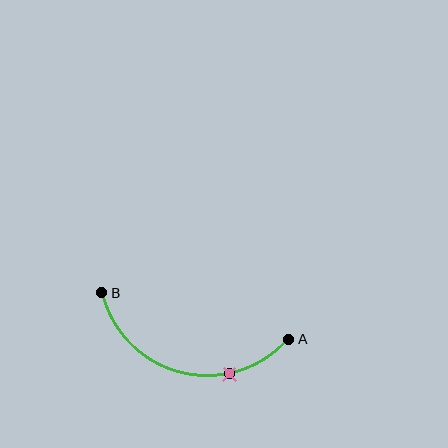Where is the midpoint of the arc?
The arc midpoint is the point on the curve farthest from the straight line joining A and B. It sits below that line.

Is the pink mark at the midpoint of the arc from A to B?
No. The pink mark lies on the arc but is closer to endpoint A. The arc midpoint would be at the point on the curve equidistant along the arc from both A and B.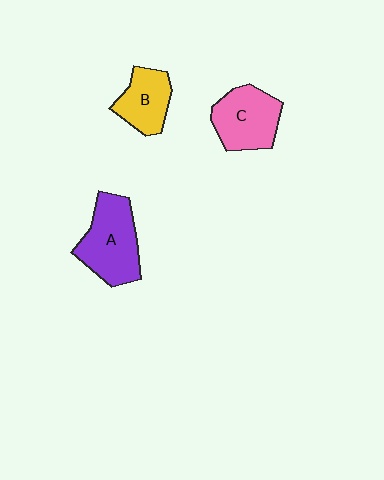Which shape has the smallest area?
Shape B (yellow).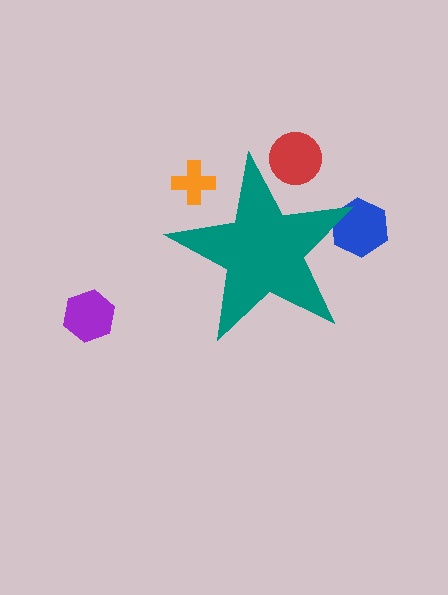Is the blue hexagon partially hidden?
Yes, the blue hexagon is partially hidden behind the teal star.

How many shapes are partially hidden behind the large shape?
3 shapes are partially hidden.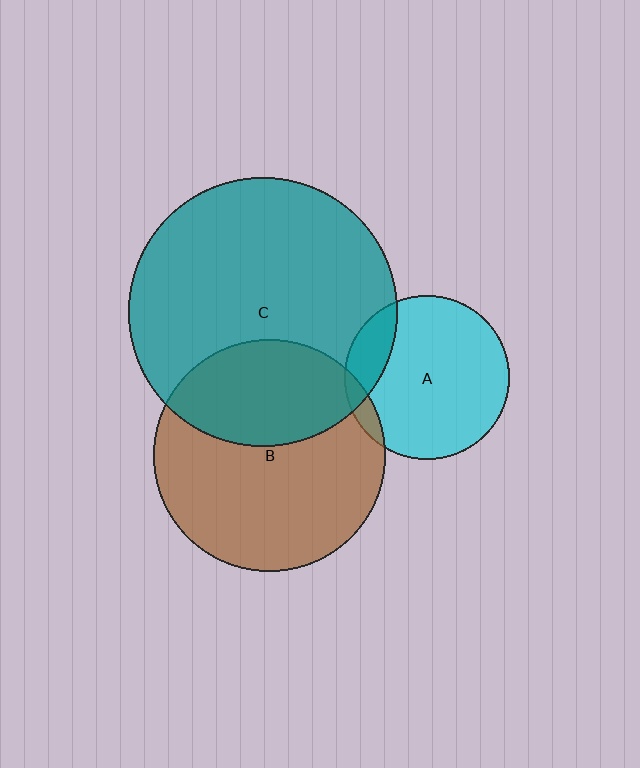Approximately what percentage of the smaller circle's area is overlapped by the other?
Approximately 35%.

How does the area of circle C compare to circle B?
Approximately 1.3 times.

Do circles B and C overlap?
Yes.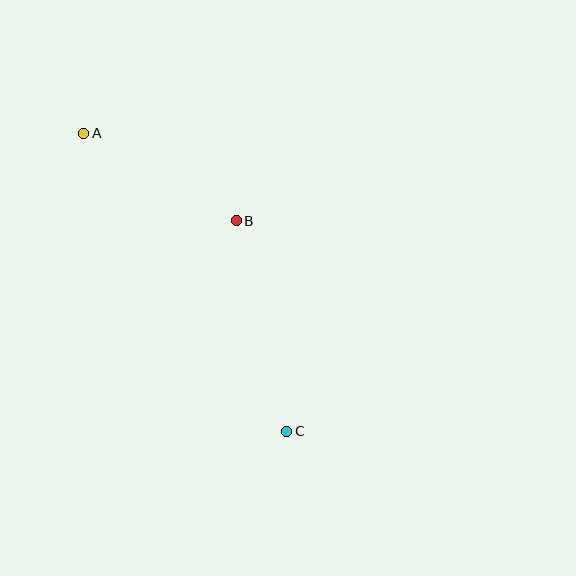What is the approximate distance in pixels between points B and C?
The distance between B and C is approximately 216 pixels.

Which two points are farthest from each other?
Points A and C are farthest from each other.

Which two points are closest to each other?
Points A and B are closest to each other.